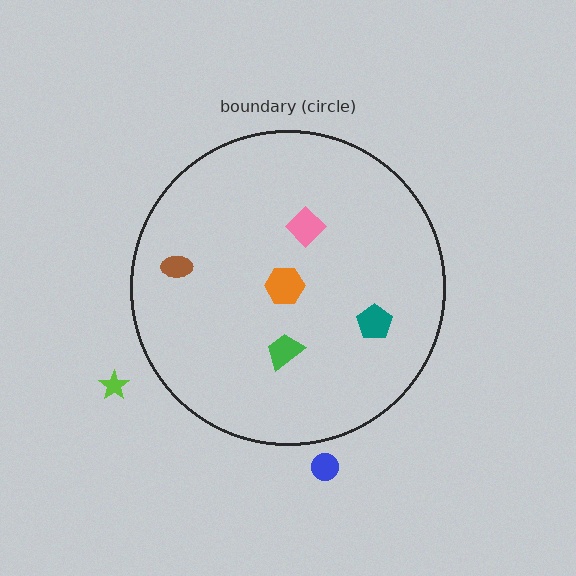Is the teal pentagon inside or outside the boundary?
Inside.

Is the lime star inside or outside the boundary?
Outside.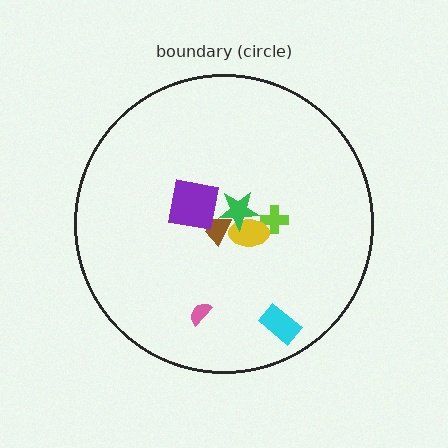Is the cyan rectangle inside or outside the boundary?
Inside.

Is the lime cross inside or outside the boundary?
Inside.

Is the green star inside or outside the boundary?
Inside.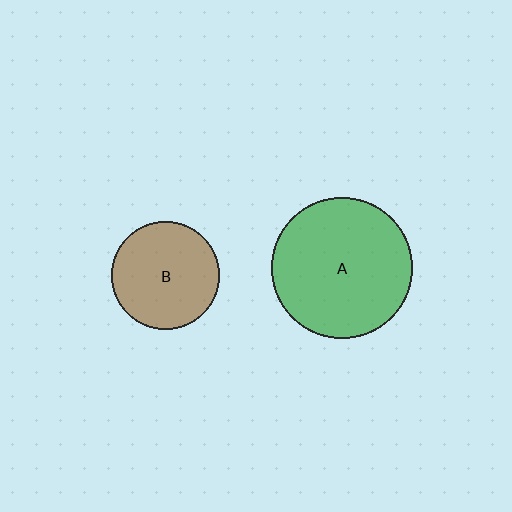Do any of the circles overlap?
No, none of the circles overlap.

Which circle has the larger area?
Circle A (green).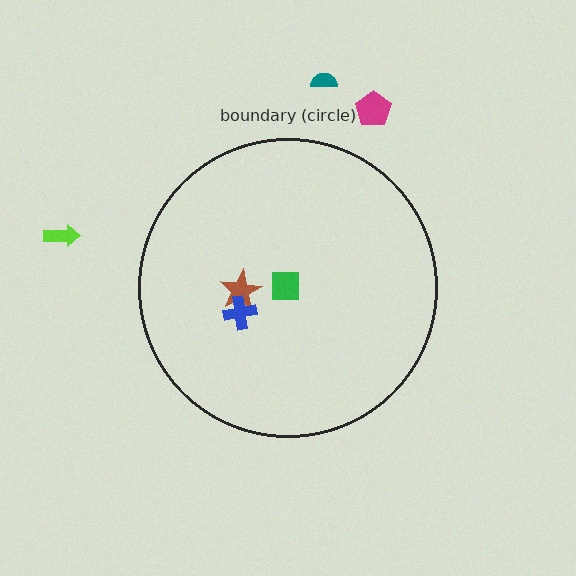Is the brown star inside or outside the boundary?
Inside.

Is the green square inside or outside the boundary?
Inside.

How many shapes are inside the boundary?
3 inside, 3 outside.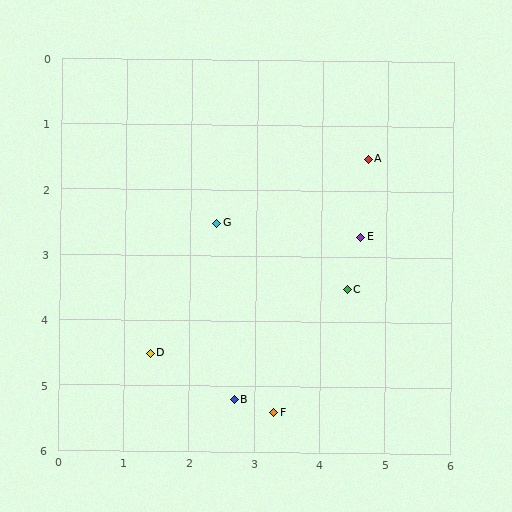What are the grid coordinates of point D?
Point D is at approximately (1.4, 4.5).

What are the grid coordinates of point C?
Point C is at approximately (4.4, 3.5).